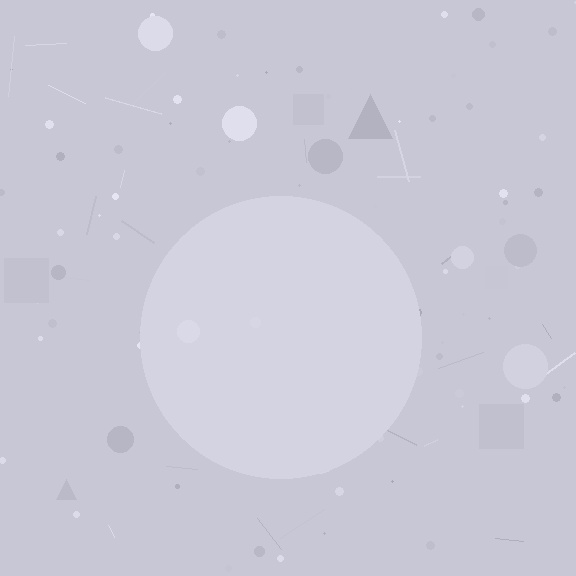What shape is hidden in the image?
A circle is hidden in the image.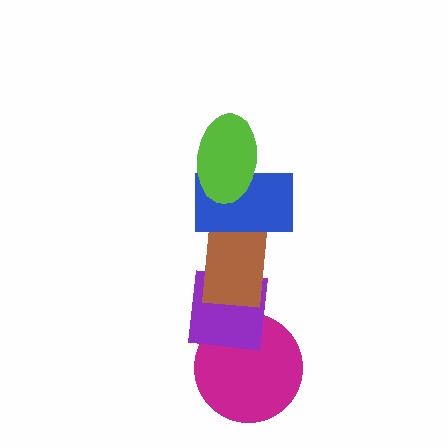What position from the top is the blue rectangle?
The blue rectangle is 2nd from the top.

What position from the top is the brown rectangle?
The brown rectangle is 3rd from the top.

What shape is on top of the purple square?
The brown rectangle is on top of the purple square.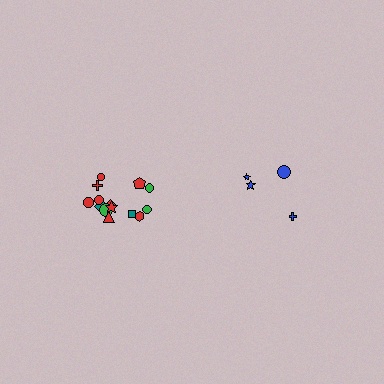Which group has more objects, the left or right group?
The left group.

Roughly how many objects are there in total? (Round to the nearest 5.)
Roughly 20 objects in total.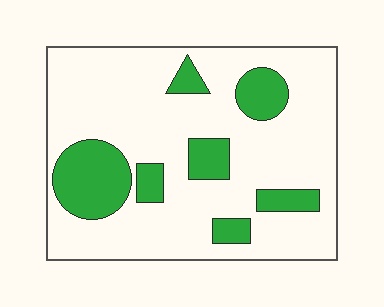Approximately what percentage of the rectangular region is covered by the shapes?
Approximately 20%.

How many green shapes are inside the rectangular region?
7.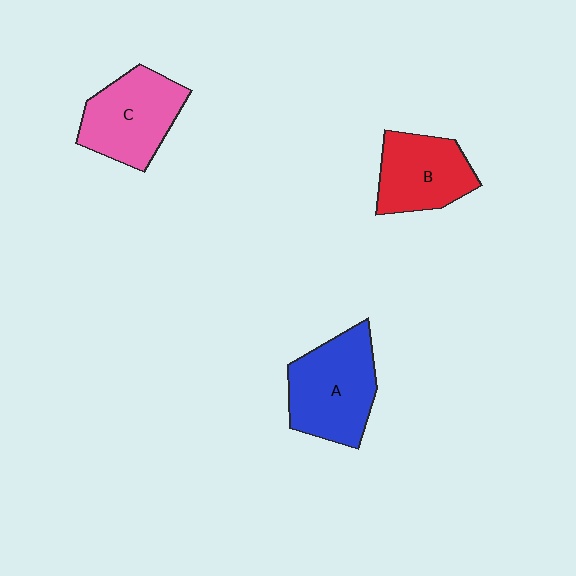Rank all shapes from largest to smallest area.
From largest to smallest: A (blue), C (pink), B (red).